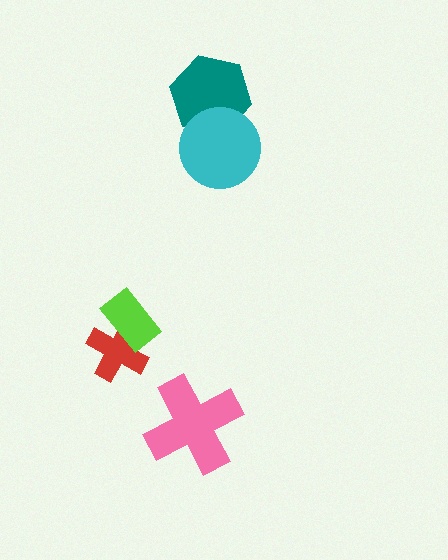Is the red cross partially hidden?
Yes, it is partially covered by another shape.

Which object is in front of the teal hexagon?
The cyan circle is in front of the teal hexagon.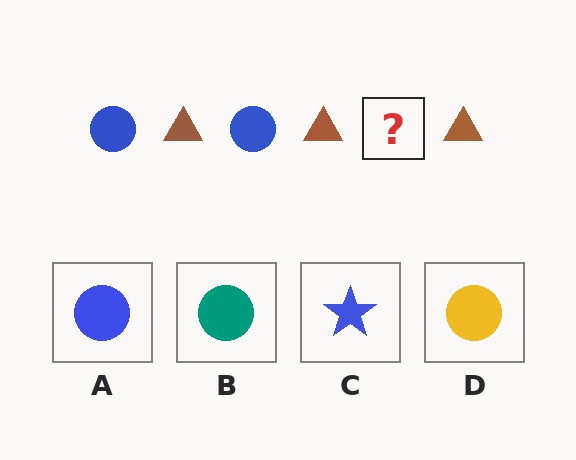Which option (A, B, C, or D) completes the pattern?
A.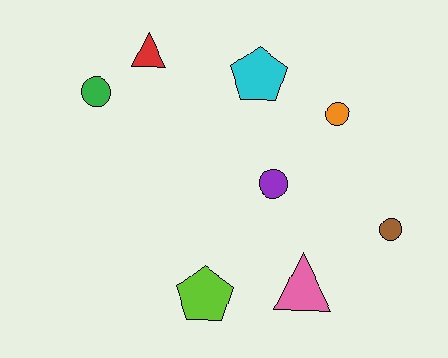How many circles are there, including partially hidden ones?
There are 4 circles.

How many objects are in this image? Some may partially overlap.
There are 8 objects.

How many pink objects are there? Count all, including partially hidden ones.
There is 1 pink object.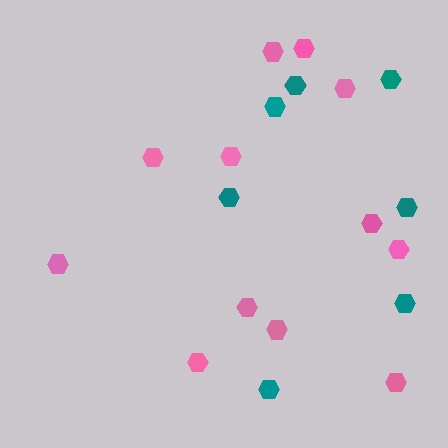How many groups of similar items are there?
There are 2 groups: one group of teal hexagons (7) and one group of pink hexagons (12).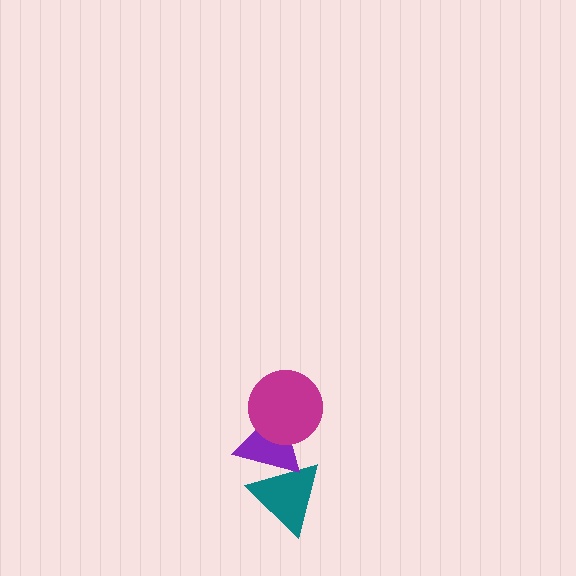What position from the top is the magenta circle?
The magenta circle is 1st from the top.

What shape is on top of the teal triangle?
The purple triangle is on top of the teal triangle.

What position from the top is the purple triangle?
The purple triangle is 2nd from the top.